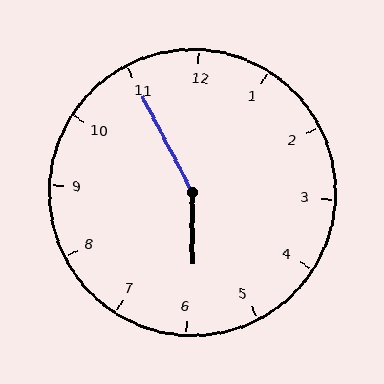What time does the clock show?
5:55.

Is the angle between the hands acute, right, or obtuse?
It is obtuse.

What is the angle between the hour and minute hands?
Approximately 152 degrees.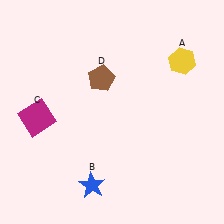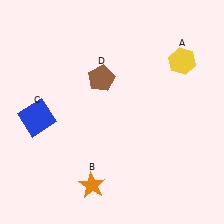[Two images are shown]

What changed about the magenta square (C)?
In Image 1, C is magenta. In Image 2, it changed to blue.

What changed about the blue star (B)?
In Image 1, B is blue. In Image 2, it changed to orange.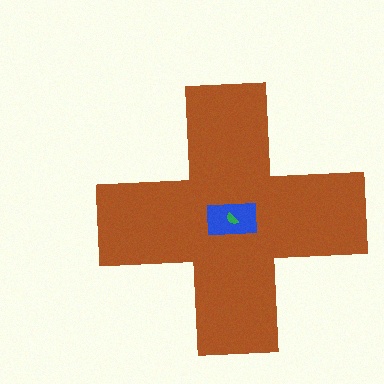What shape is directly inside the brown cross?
The blue rectangle.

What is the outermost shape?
The brown cross.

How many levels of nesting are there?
3.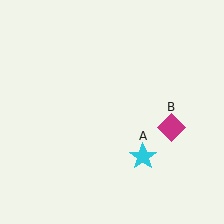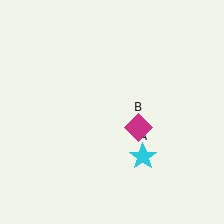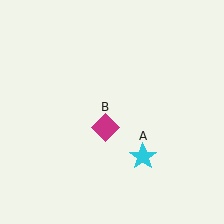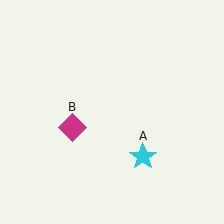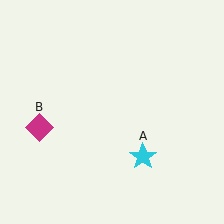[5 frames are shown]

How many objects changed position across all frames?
1 object changed position: magenta diamond (object B).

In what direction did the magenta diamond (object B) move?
The magenta diamond (object B) moved left.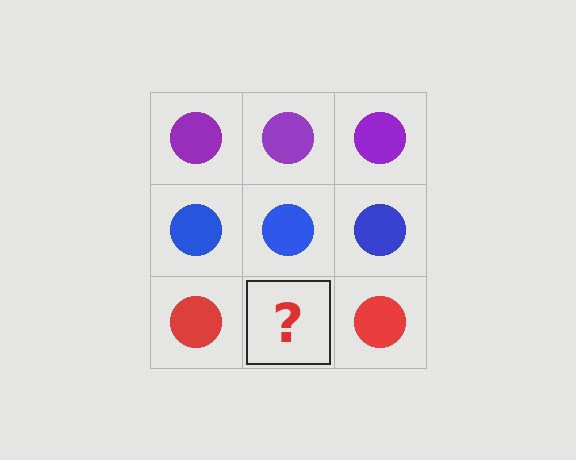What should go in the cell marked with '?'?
The missing cell should contain a red circle.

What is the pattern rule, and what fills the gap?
The rule is that each row has a consistent color. The gap should be filled with a red circle.